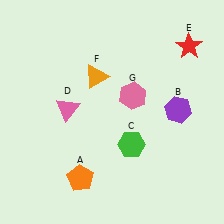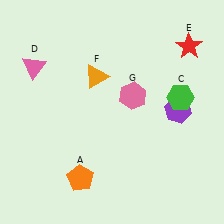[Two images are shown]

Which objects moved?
The objects that moved are: the green hexagon (C), the pink triangle (D).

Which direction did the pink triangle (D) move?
The pink triangle (D) moved up.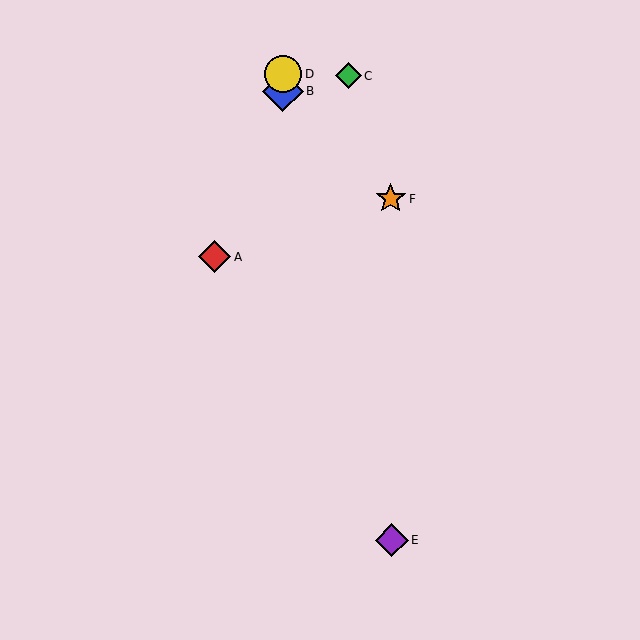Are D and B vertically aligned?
Yes, both are at x≈283.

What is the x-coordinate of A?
Object A is at x≈215.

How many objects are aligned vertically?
2 objects (B, D) are aligned vertically.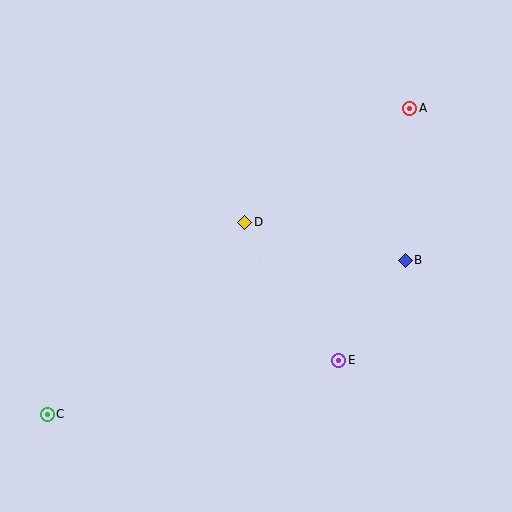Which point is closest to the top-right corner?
Point A is closest to the top-right corner.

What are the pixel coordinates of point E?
Point E is at (339, 360).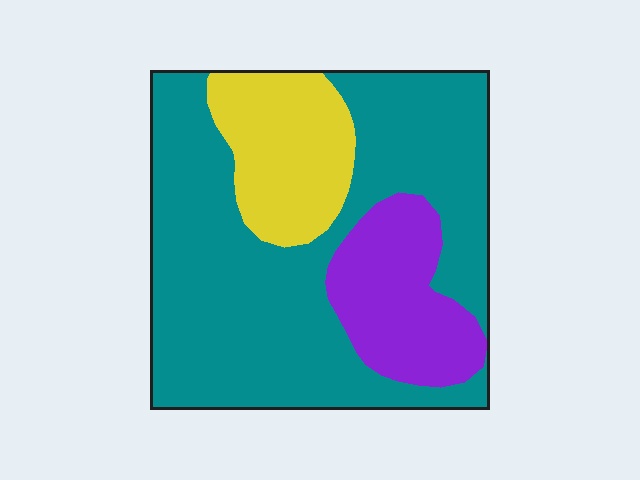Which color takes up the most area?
Teal, at roughly 65%.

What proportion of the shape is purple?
Purple covers about 20% of the shape.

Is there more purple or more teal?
Teal.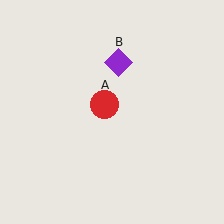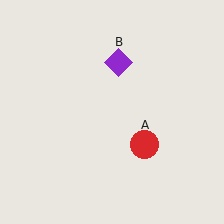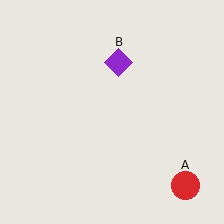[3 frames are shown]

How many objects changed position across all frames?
1 object changed position: red circle (object A).